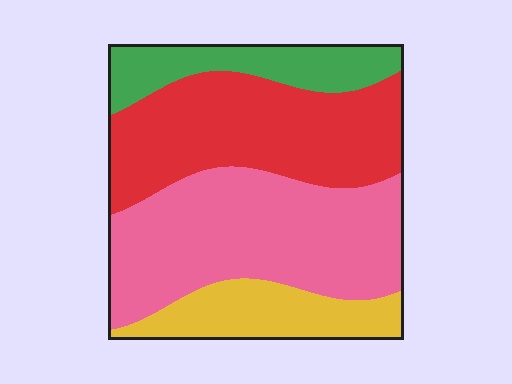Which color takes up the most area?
Pink, at roughly 40%.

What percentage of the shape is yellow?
Yellow takes up about one sixth (1/6) of the shape.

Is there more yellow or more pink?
Pink.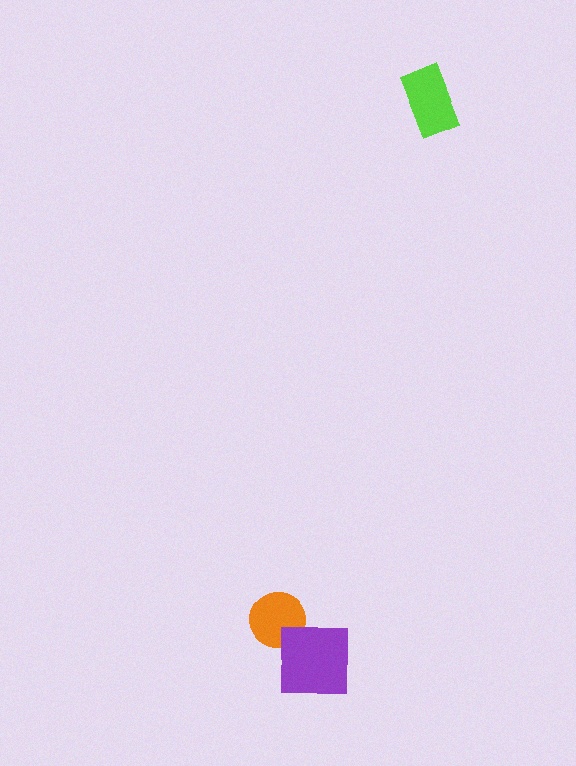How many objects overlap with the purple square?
1 object overlaps with the purple square.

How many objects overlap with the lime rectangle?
0 objects overlap with the lime rectangle.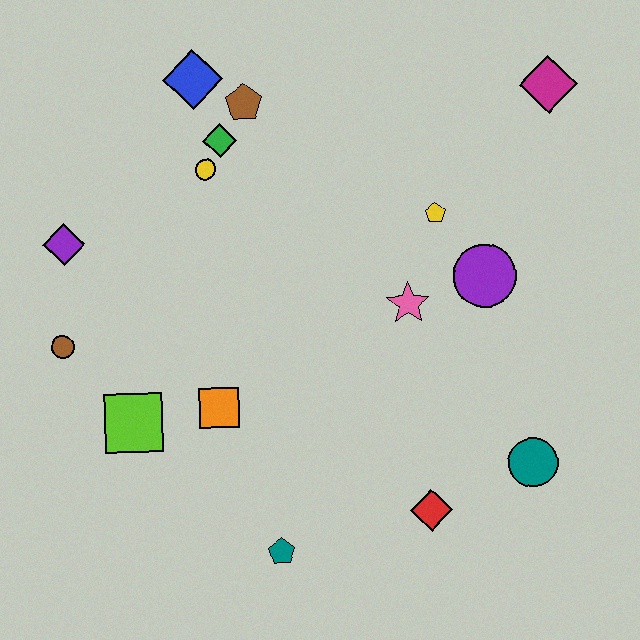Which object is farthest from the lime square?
The magenta diamond is farthest from the lime square.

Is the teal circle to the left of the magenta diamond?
Yes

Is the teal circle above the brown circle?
No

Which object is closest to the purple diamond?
The brown circle is closest to the purple diamond.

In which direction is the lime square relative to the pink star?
The lime square is to the left of the pink star.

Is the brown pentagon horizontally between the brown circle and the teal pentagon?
Yes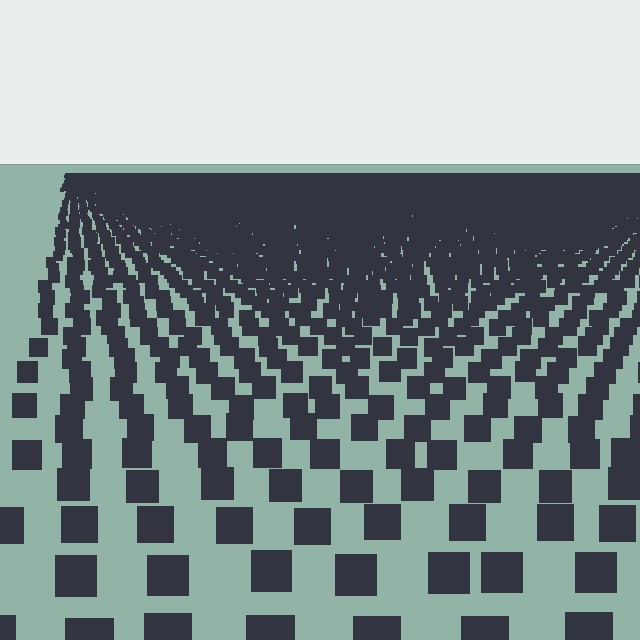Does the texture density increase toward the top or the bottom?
Density increases toward the top.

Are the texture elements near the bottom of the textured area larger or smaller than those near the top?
Larger. Near the bottom, elements are closer to the viewer and appear at a bigger on-screen size.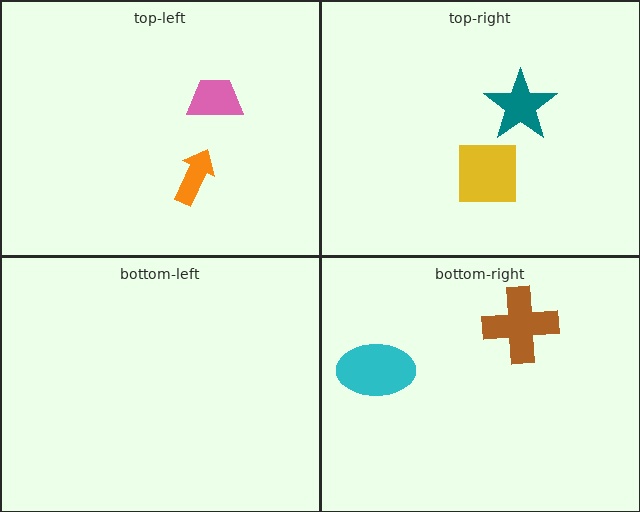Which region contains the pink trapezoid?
The top-left region.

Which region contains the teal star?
The top-right region.